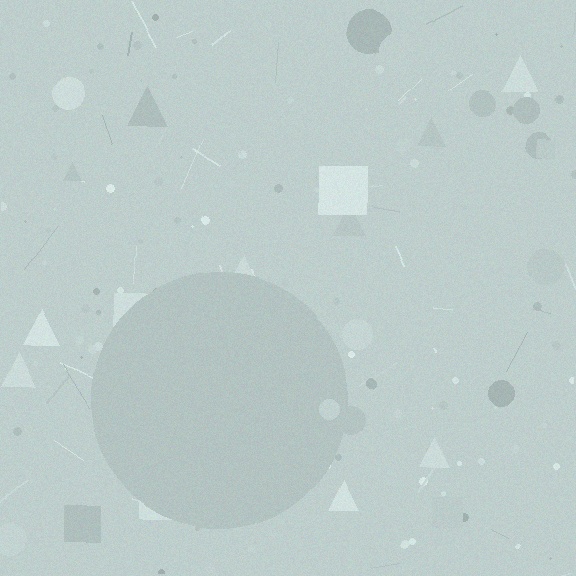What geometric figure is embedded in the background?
A circle is embedded in the background.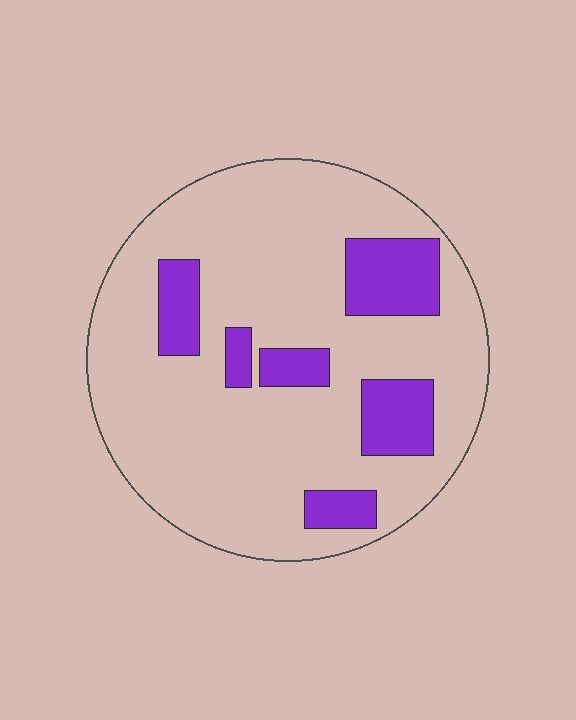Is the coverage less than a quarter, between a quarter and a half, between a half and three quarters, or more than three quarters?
Less than a quarter.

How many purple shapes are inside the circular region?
6.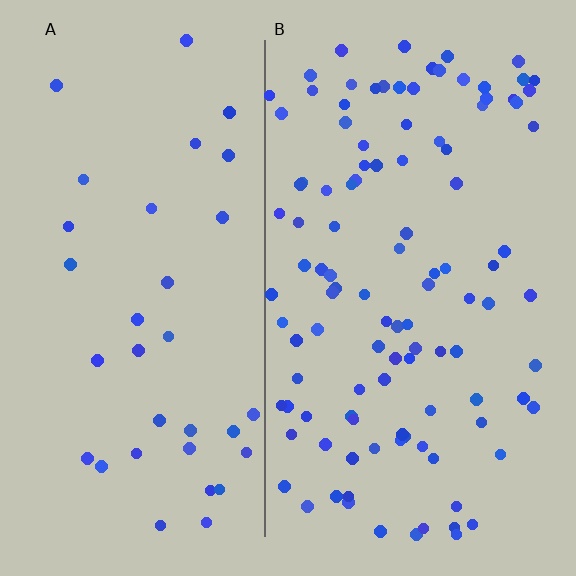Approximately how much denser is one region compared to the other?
Approximately 3.2× — region B over region A.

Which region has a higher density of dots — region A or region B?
B (the right).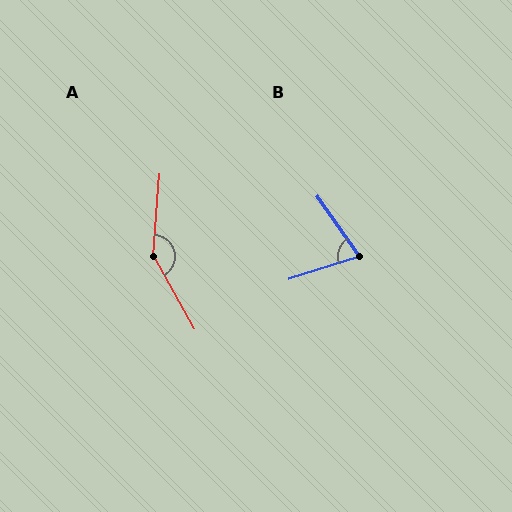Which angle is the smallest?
B, at approximately 73 degrees.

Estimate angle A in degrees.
Approximately 146 degrees.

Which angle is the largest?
A, at approximately 146 degrees.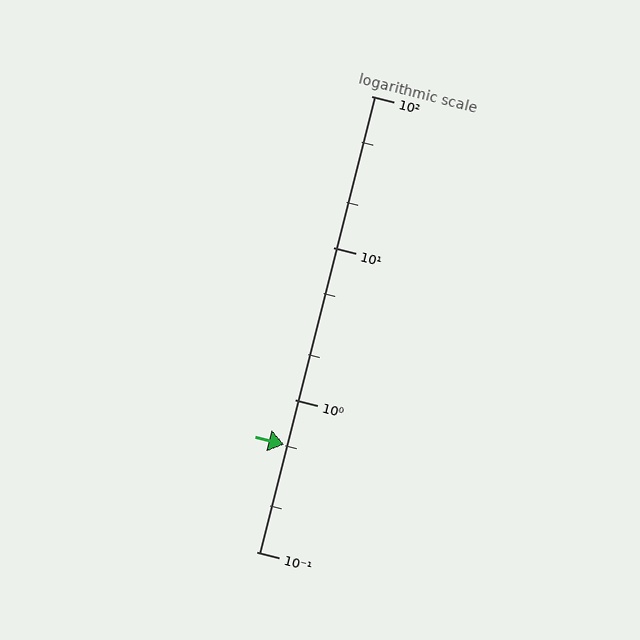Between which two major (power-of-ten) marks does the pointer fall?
The pointer is between 0.1 and 1.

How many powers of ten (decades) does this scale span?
The scale spans 3 decades, from 0.1 to 100.